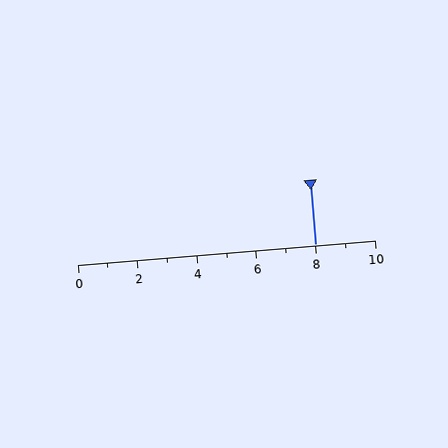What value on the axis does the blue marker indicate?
The marker indicates approximately 8.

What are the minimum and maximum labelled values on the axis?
The axis runs from 0 to 10.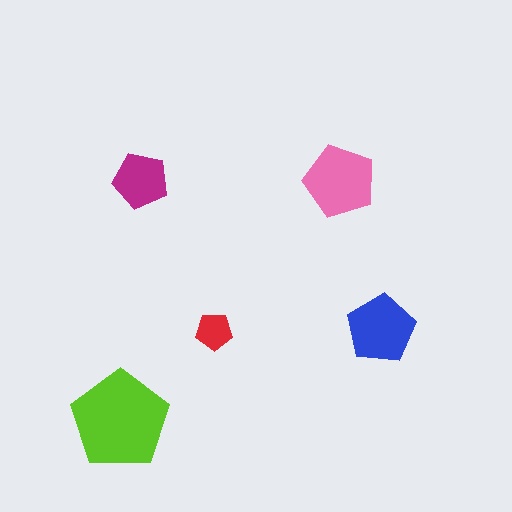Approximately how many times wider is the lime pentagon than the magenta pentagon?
About 2 times wider.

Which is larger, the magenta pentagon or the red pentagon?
The magenta one.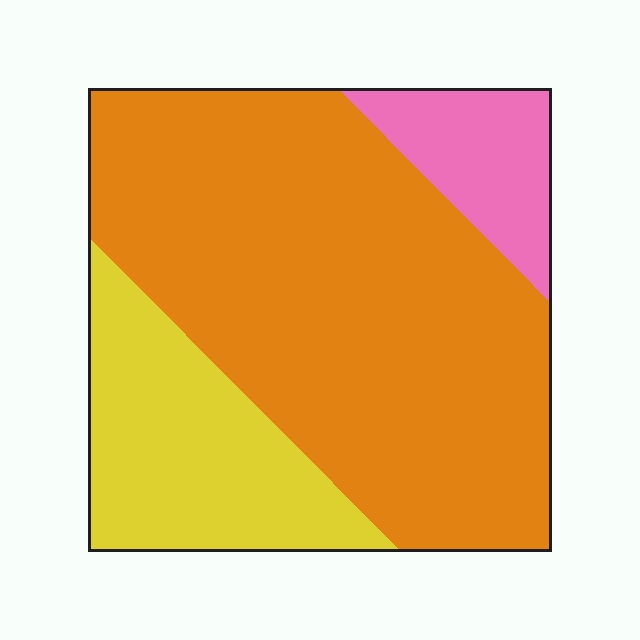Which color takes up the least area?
Pink, at roughly 10%.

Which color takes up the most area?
Orange, at roughly 65%.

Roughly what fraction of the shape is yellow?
Yellow takes up less than a quarter of the shape.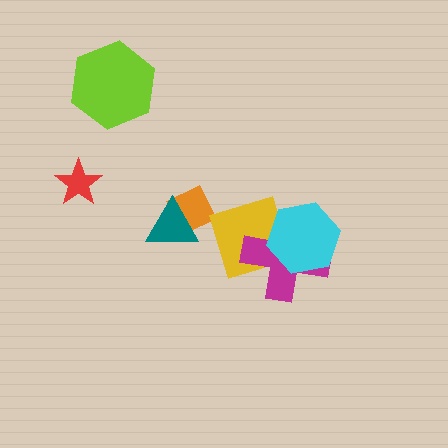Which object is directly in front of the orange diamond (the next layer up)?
The teal triangle is directly in front of the orange diamond.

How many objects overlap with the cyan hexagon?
2 objects overlap with the cyan hexagon.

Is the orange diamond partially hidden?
Yes, it is partially covered by another shape.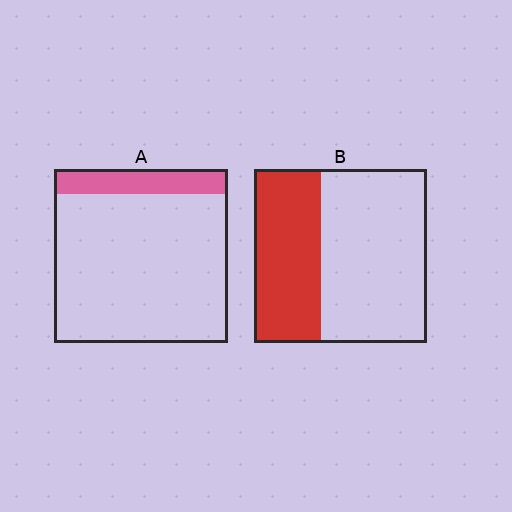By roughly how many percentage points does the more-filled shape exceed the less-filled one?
By roughly 25 percentage points (B over A).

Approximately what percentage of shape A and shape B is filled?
A is approximately 15% and B is approximately 40%.